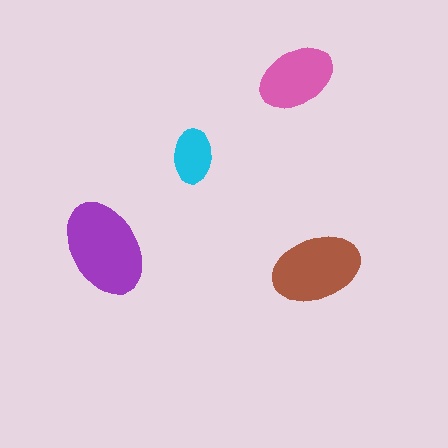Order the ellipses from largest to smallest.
the purple one, the brown one, the pink one, the cyan one.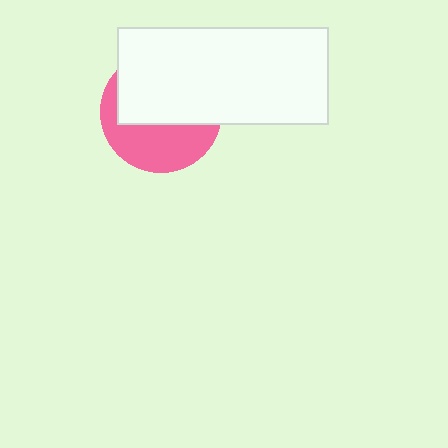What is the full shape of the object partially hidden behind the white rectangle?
The partially hidden object is a pink circle.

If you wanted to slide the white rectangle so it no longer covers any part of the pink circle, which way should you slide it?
Slide it up — that is the most direct way to separate the two shapes.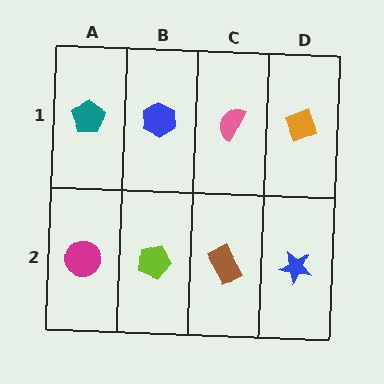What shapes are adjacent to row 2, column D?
An orange diamond (row 1, column D), a brown rectangle (row 2, column C).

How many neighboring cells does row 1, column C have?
3.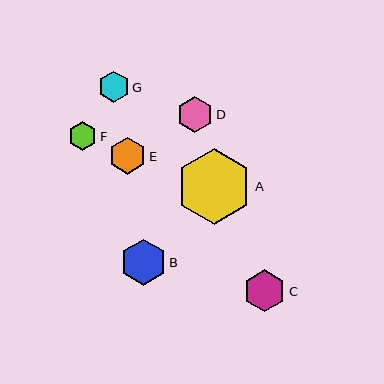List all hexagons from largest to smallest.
From largest to smallest: A, B, C, E, D, G, F.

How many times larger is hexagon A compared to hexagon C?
Hexagon A is approximately 1.8 times the size of hexagon C.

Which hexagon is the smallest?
Hexagon F is the smallest with a size of approximately 28 pixels.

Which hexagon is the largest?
Hexagon A is the largest with a size of approximately 76 pixels.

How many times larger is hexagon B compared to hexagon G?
Hexagon B is approximately 1.5 times the size of hexagon G.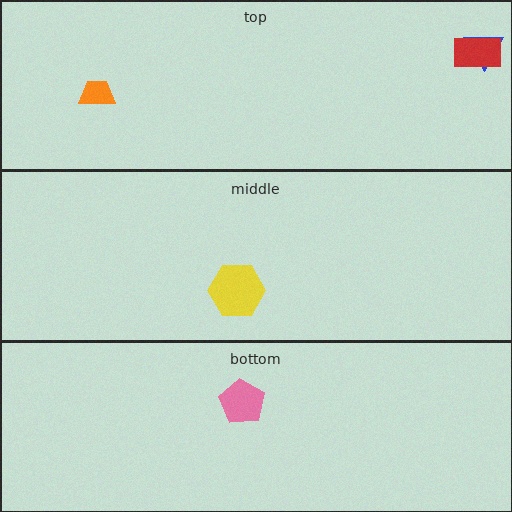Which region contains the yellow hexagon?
The middle region.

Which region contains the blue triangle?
The top region.